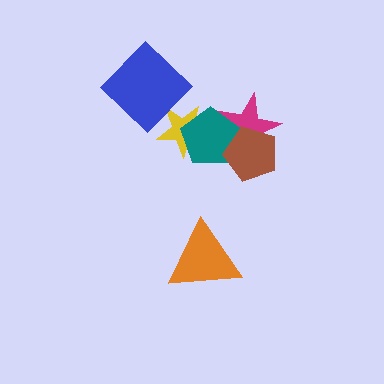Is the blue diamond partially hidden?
No, no other shape covers it.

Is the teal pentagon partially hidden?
Yes, it is partially covered by another shape.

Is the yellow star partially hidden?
Yes, it is partially covered by another shape.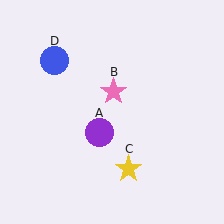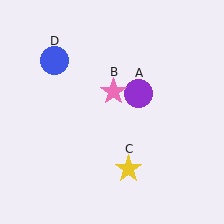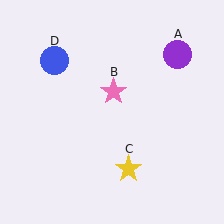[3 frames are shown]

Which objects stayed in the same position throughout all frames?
Pink star (object B) and yellow star (object C) and blue circle (object D) remained stationary.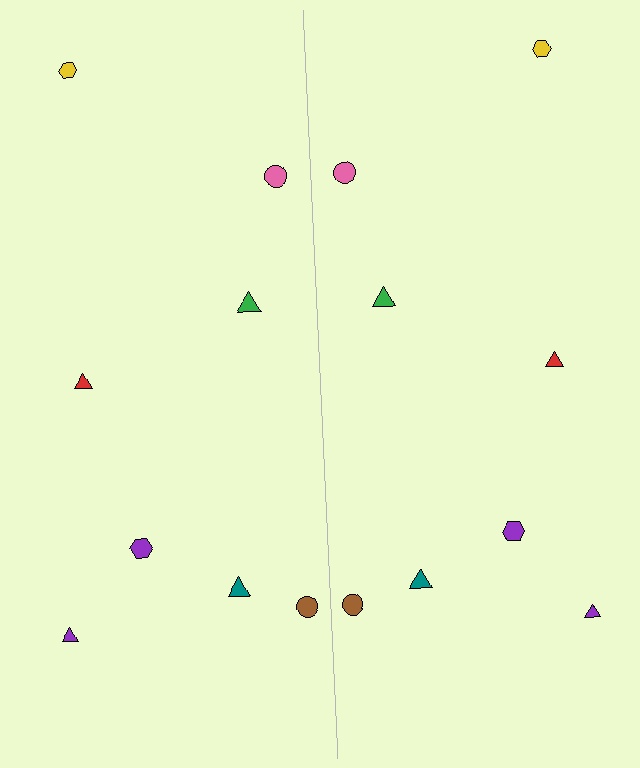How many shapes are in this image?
There are 16 shapes in this image.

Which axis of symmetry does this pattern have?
The pattern has a vertical axis of symmetry running through the center of the image.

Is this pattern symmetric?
Yes, this pattern has bilateral (reflection) symmetry.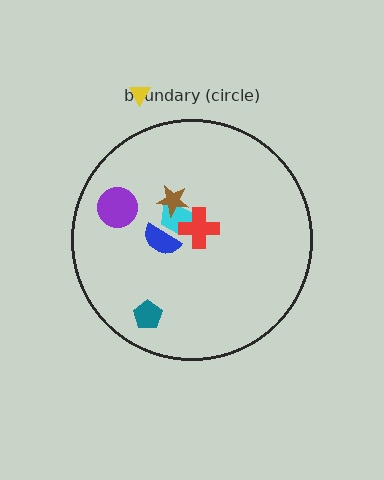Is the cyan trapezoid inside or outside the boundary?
Inside.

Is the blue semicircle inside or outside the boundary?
Inside.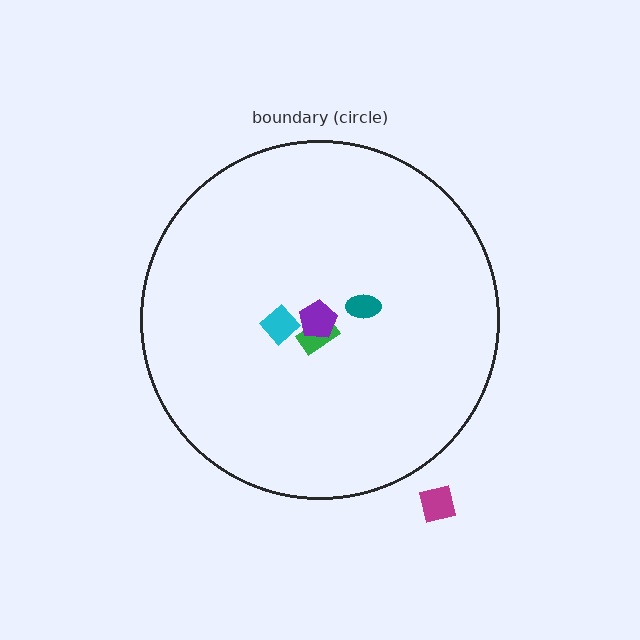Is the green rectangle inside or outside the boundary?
Inside.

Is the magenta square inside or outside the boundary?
Outside.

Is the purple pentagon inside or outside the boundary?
Inside.